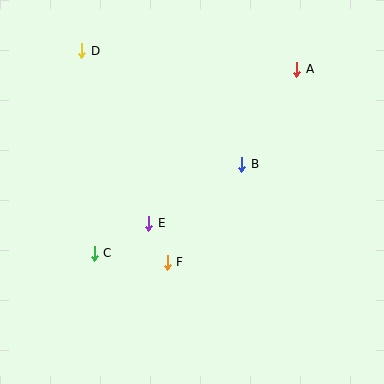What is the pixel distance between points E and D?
The distance between E and D is 185 pixels.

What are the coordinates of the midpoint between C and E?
The midpoint between C and E is at (122, 238).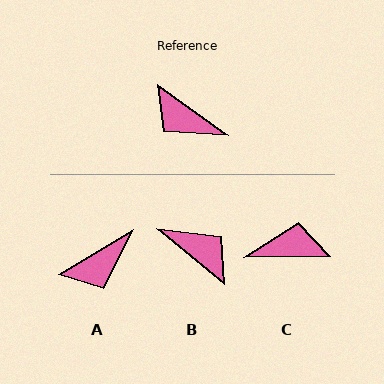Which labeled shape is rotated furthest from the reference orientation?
B, about 176 degrees away.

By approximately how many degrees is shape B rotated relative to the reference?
Approximately 176 degrees counter-clockwise.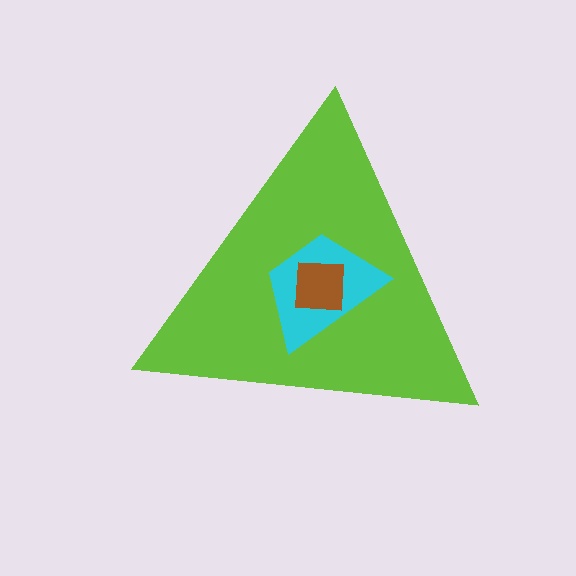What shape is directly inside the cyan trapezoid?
The brown square.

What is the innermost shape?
The brown square.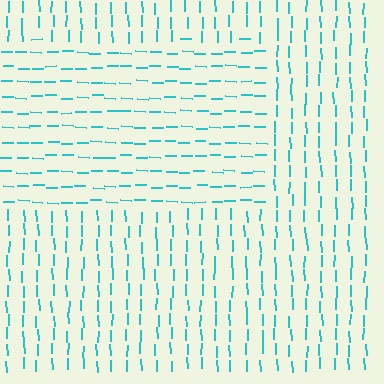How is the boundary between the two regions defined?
The boundary is defined purely by a change in line orientation (approximately 87 degrees difference). All lines are the same color and thickness.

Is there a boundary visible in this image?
Yes, there is a texture boundary formed by a change in line orientation.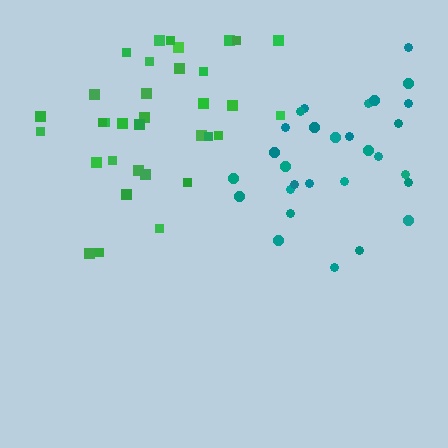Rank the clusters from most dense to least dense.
teal, green.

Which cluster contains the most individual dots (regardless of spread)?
Green (34).